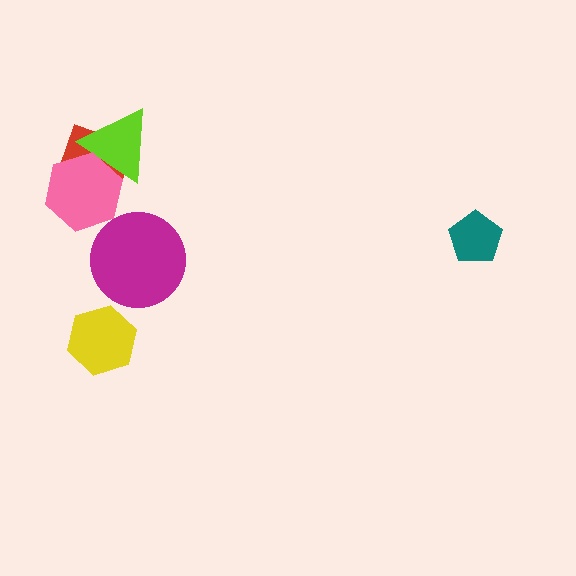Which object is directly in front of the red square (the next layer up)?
The lime triangle is directly in front of the red square.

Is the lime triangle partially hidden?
Yes, it is partially covered by another shape.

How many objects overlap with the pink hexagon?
2 objects overlap with the pink hexagon.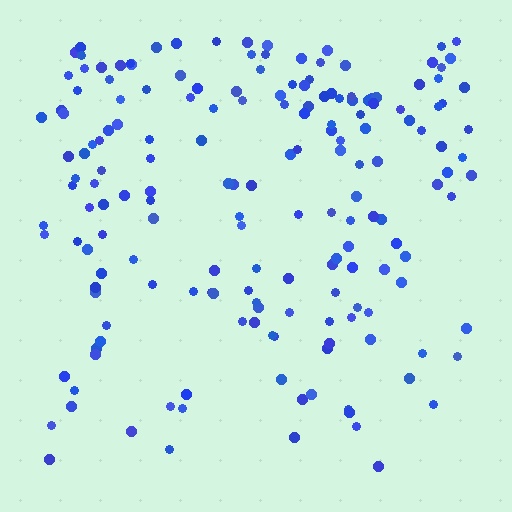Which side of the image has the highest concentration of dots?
The top.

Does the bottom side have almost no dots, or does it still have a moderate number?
Still a moderate number, just noticeably fewer than the top.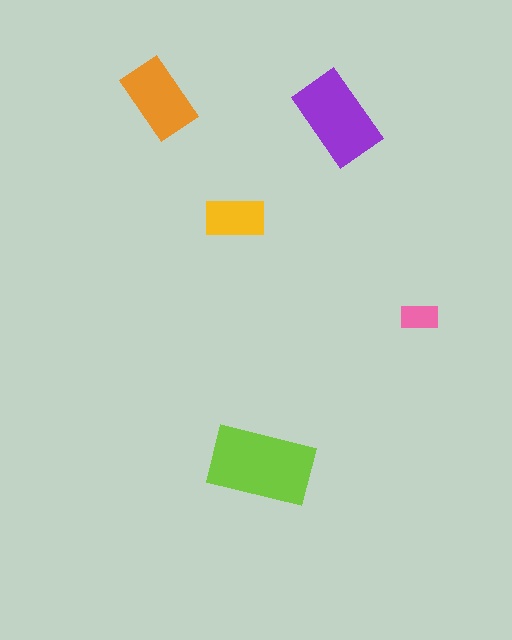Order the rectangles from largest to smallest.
the lime one, the purple one, the orange one, the yellow one, the pink one.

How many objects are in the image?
There are 5 objects in the image.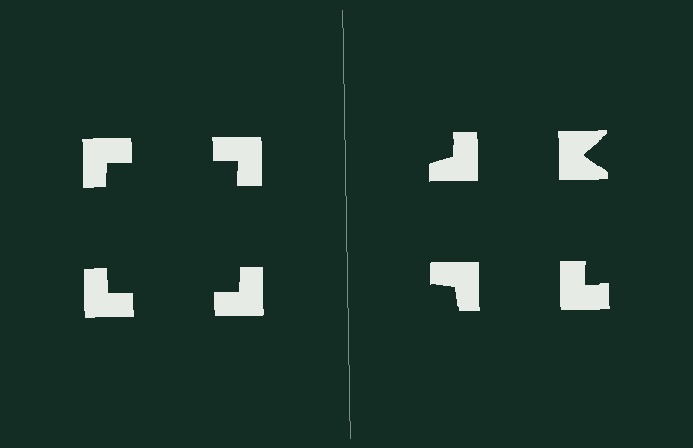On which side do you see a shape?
An illusory square appears on the left side. On the right side the wedge cuts are rotated, so no coherent shape forms.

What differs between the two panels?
The notched squares are positioned identically on both sides; only the wedge orientations differ. On the left they align to a square; on the right they are misaligned.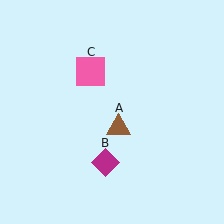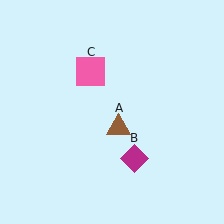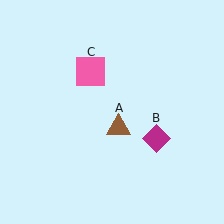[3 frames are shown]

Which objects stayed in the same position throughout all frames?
Brown triangle (object A) and pink square (object C) remained stationary.